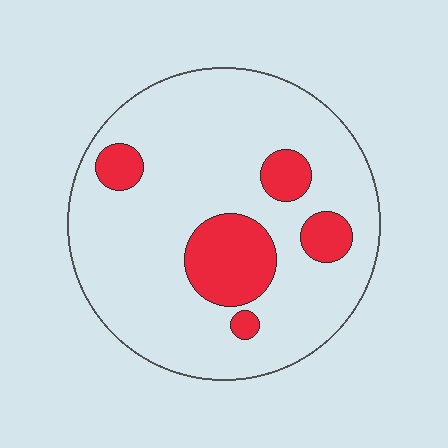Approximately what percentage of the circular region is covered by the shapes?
Approximately 20%.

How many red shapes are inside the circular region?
5.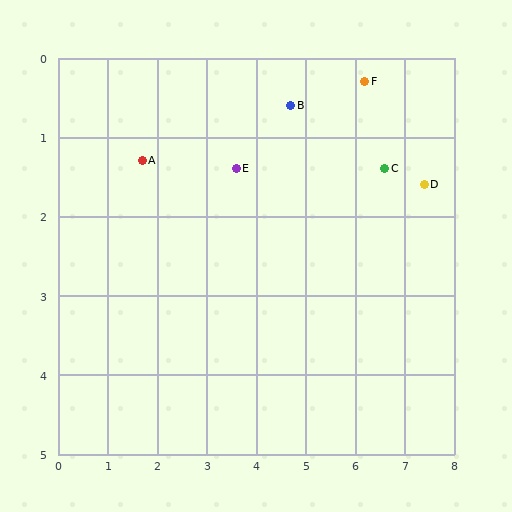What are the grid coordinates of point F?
Point F is at approximately (6.2, 0.3).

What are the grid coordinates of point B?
Point B is at approximately (4.7, 0.6).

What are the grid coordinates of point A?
Point A is at approximately (1.7, 1.3).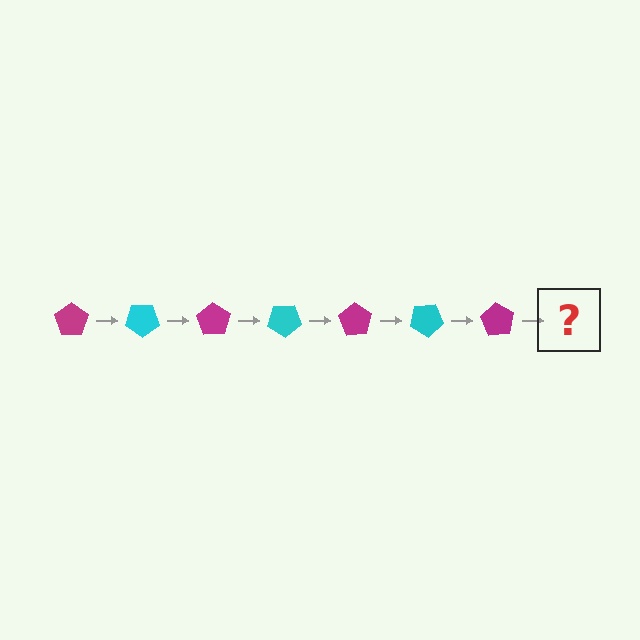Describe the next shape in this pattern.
It should be a cyan pentagon, rotated 245 degrees from the start.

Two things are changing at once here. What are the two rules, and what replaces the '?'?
The two rules are that it rotates 35 degrees each step and the color cycles through magenta and cyan. The '?' should be a cyan pentagon, rotated 245 degrees from the start.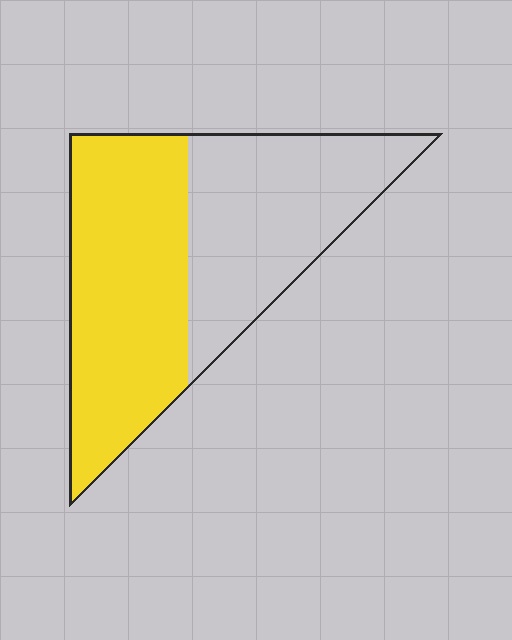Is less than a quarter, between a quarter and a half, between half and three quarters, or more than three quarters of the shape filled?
Between half and three quarters.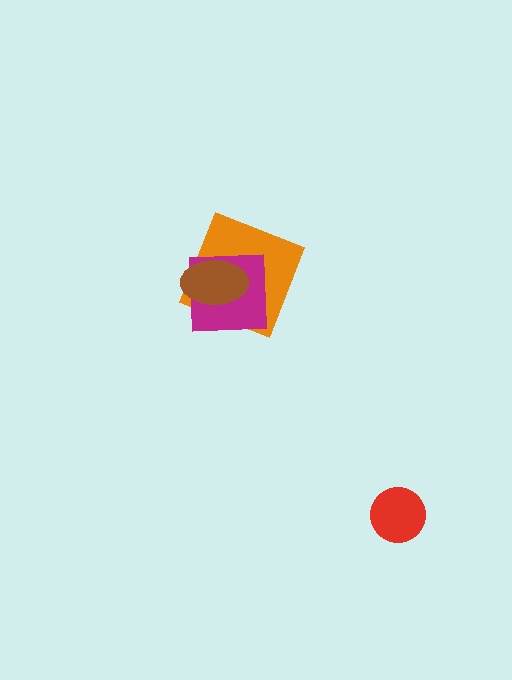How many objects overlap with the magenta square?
2 objects overlap with the magenta square.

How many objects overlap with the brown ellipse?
2 objects overlap with the brown ellipse.